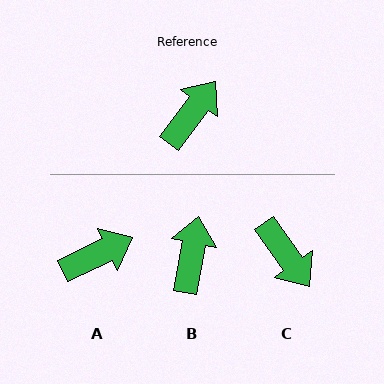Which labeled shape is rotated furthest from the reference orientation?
C, about 108 degrees away.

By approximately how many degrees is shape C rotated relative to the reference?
Approximately 108 degrees clockwise.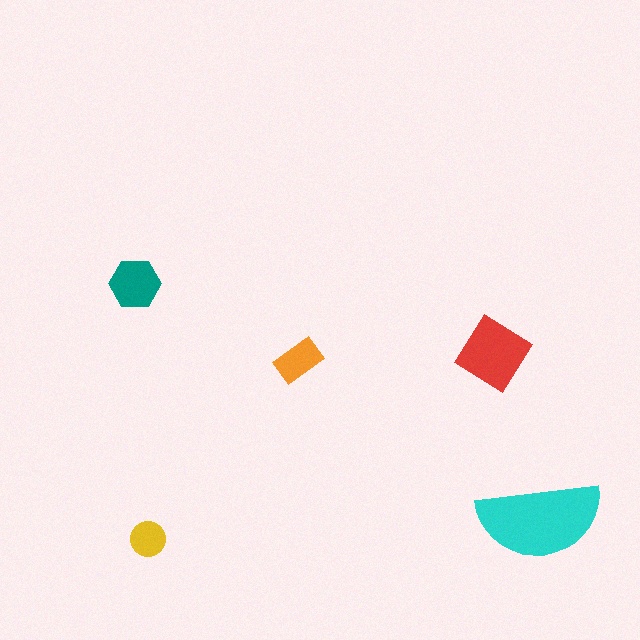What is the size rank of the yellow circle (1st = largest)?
5th.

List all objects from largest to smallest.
The cyan semicircle, the red diamond, the teal hexagon, the orange rectangle, the yellow circle.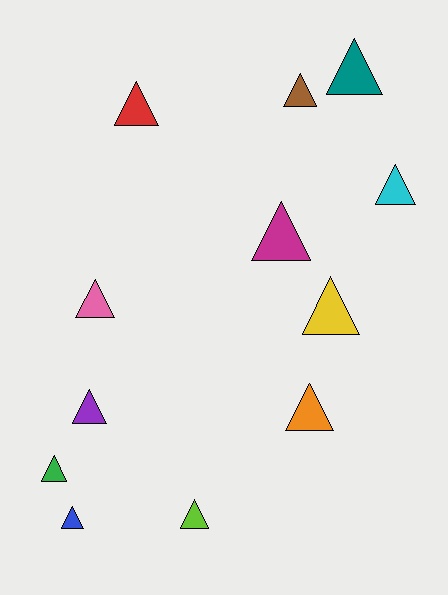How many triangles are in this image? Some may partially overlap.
There are 12 triangles.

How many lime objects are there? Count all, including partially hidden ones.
There is 1 lime object.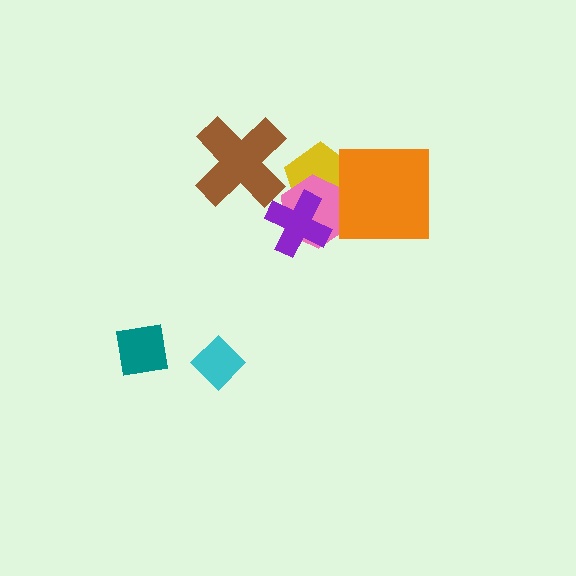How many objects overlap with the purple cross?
2 objects overlap with the purple cross.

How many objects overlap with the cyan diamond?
0 objects overlap with the cyan diamond.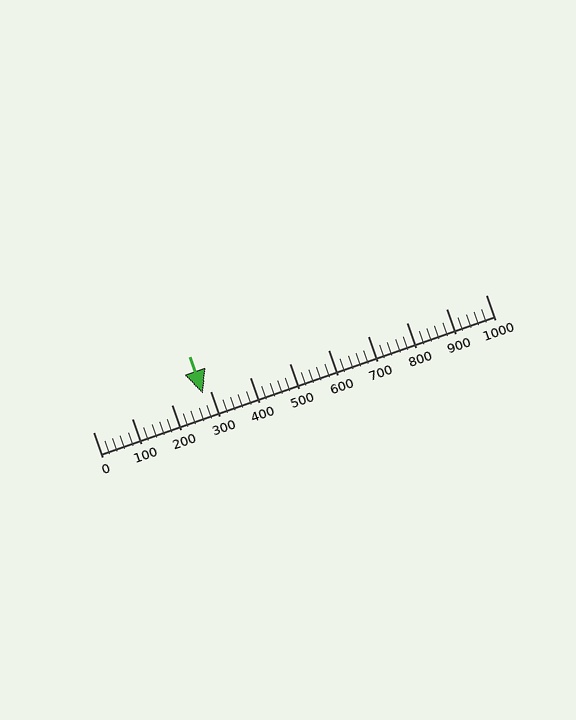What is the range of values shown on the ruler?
The ruler shows values from 0 to 1000.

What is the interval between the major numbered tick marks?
The major tick marks are spaced 100 units apart.